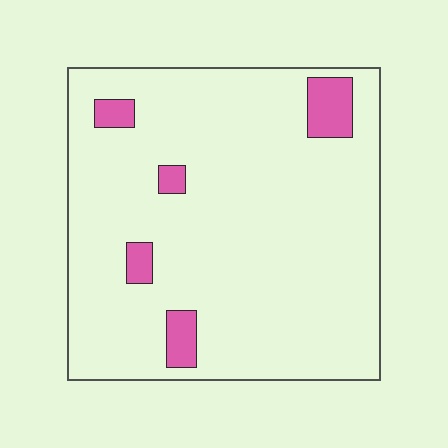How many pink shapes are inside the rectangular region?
5.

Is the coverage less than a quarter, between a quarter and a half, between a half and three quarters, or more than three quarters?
Less than a quarter.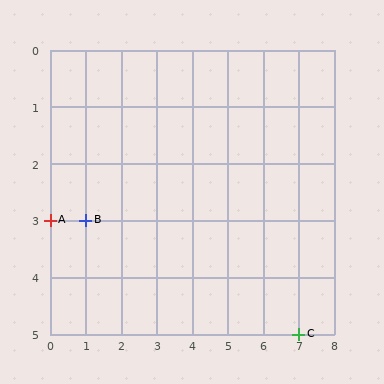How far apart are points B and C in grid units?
Points B and C are 6 columns and 2 rows apart (about 6.3 grid units diagonally).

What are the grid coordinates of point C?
Point C is at grid coordinates (7, 5).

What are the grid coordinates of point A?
Point A is at grid coordinates (0, 3).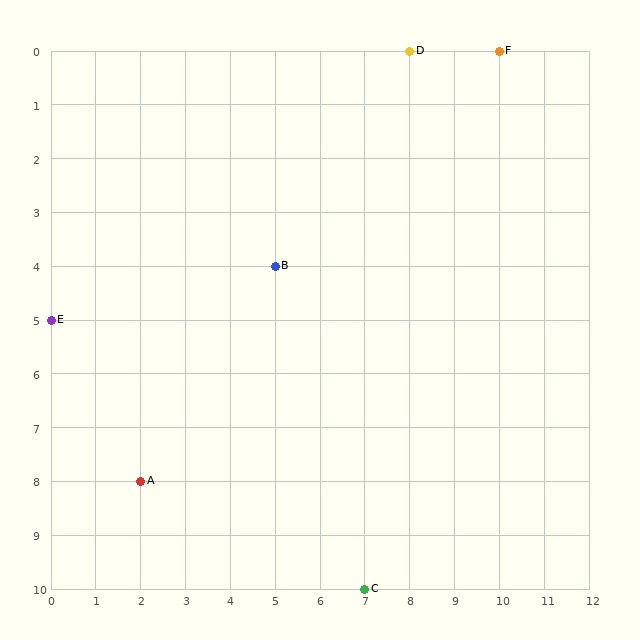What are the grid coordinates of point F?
Point F is at grid coordinates (10, 0).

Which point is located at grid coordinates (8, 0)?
Point D is at (8, 0).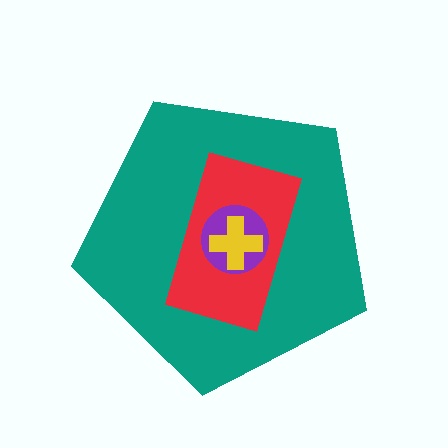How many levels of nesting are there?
4.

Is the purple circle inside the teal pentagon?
Yes.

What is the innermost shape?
The yellow cross.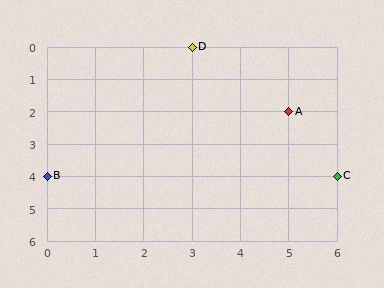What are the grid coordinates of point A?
Point A is at grid coordinates (5, 2).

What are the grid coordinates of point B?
Point B is at grid coordinates (0, 4).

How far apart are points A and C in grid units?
Points A and C are 1 column and 2 rows apart (about 2.2 grid units diagonally).